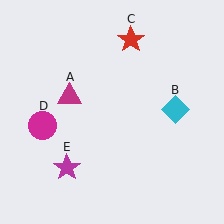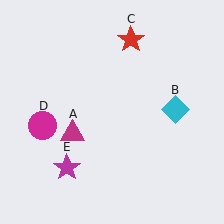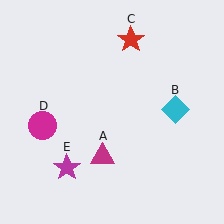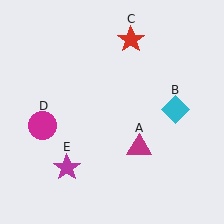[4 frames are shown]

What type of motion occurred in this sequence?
The magenta triangle (object A) rotated counterclockwise around the center of the scene.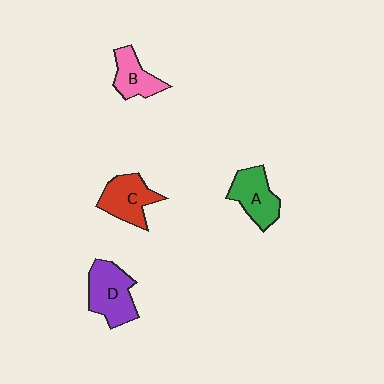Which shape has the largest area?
Shape D (purple).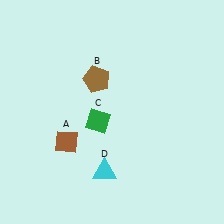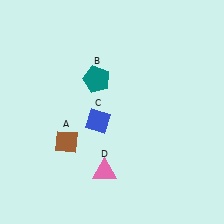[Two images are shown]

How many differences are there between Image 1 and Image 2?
There are 3 differences between the two images.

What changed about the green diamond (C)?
In Image 1, C is green. In Image 2, it changed to blue.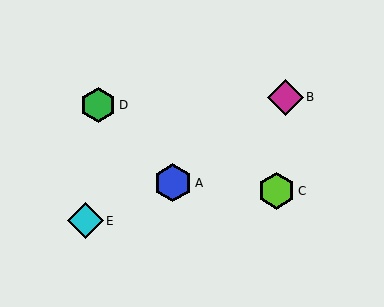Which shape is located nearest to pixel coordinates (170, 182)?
The blue hexagon (labeled A) at (173, 183) is nearest to that location.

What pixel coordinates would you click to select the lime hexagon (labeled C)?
Click at (277, 191) to select the lime hexagon C.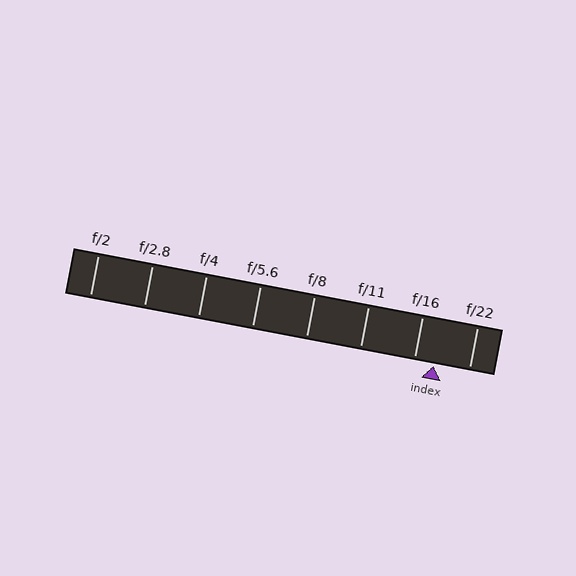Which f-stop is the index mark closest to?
The index mark is closest to f/16.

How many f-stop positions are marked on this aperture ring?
There are 8 f-stop positions marked.